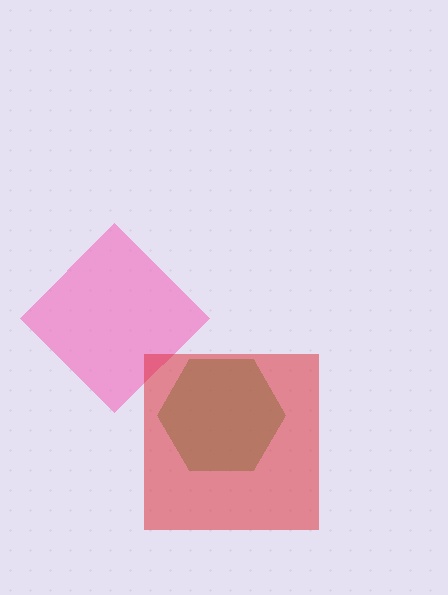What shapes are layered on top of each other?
The layered shapes are: a pink diamond, a green hexagon, a red square.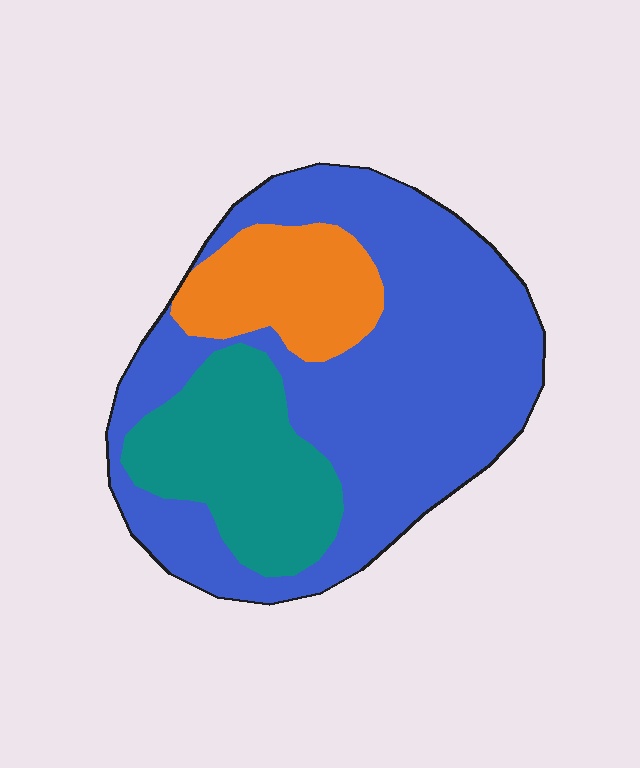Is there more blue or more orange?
Blue.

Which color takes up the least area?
Orange, at roughly 15%.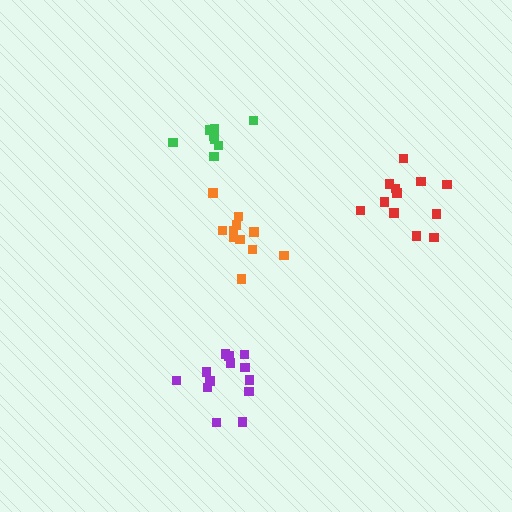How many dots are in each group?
Group 1: 12 dots, Group 2: 8 dots, Group 3: 11 dots, Group 4: 13 dots (44 total).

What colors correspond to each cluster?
The clusters are colored: red, green, orange, purple.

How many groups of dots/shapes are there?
There are 4 groups.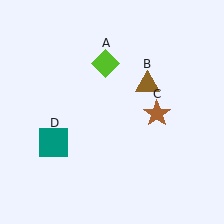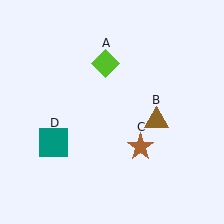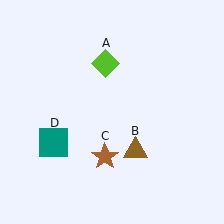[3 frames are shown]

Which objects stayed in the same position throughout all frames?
Lime diamond (object A) and teal square (object D) remained stationary.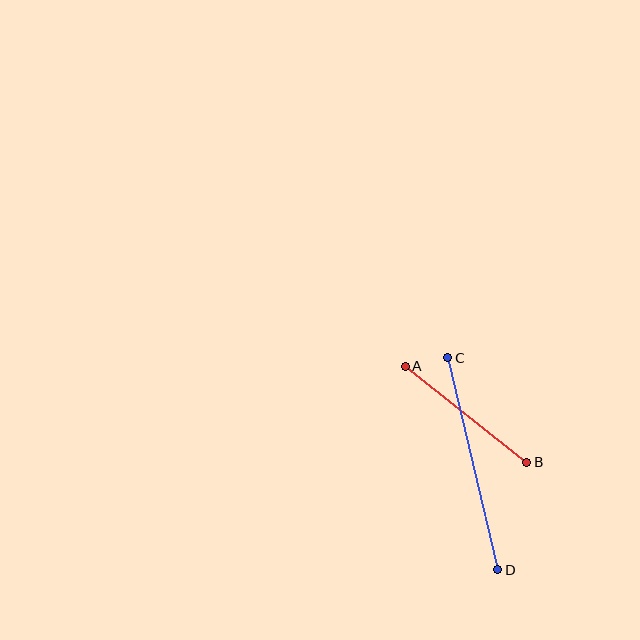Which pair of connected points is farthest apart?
Points C and D are farthest apart.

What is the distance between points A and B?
The distance is approximately 155 pixels.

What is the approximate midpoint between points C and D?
The midpoint is at approximately (473, 464) pixels.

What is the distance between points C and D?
The distance is approximately 218 pixels.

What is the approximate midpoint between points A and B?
The midpoint is at approximately (466, 414) pixels.